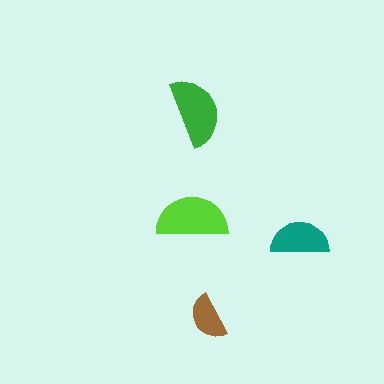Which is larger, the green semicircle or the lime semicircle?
The lime one.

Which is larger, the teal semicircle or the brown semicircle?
The teal one.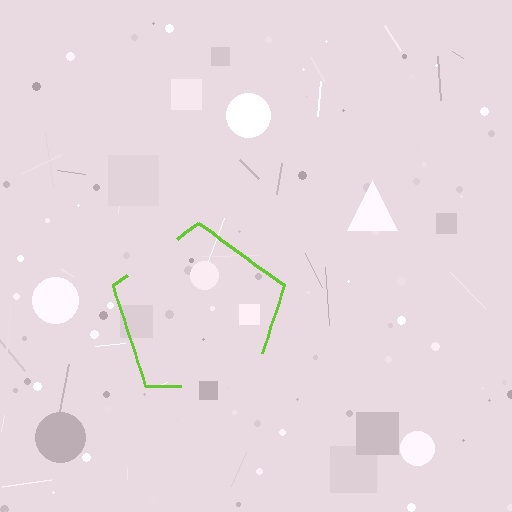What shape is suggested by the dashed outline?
The dashed outline suggests a pentagon.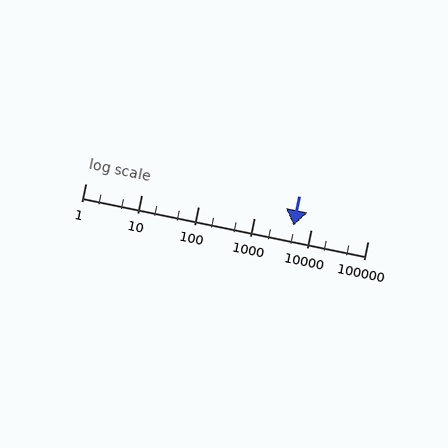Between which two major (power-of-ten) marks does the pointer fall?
The pointer is between 1000 and 10000.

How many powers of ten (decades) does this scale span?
The scale spans 5 decades, from 1 to 100000.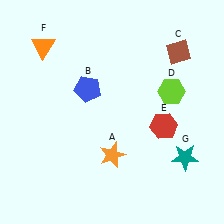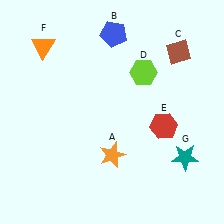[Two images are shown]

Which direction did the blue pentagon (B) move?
The blue pentagon (B) moved up.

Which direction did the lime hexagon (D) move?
The lime hexagon (D) moved left.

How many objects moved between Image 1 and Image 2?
2 objects moved between the two images.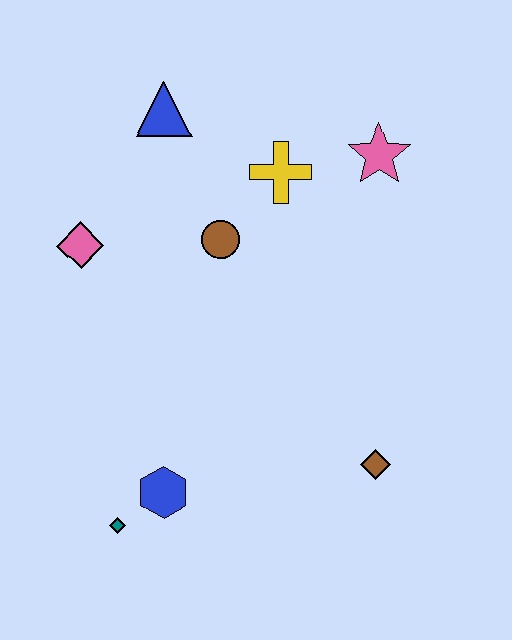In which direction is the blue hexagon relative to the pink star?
The blue hexagon is below the pink star.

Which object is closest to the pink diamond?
The brown circle is closest to the pink diamond.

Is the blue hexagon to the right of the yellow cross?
No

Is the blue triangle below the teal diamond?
No